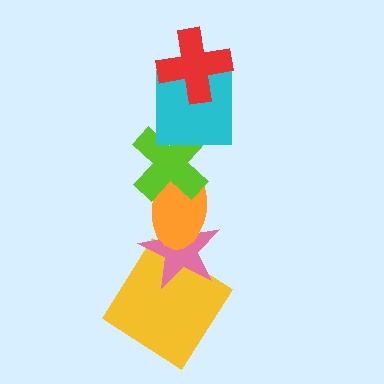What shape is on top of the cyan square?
The red cross is on top of the cyan square.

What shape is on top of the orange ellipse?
The lime cross is on top of the orange ellipse.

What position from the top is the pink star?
The pink star is 5th from the top.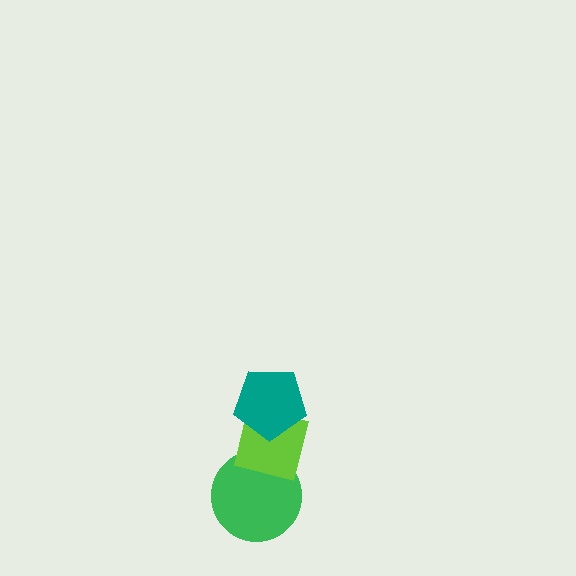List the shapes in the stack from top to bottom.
From top to bottom: the teal pentagon, the lime square, the green circle.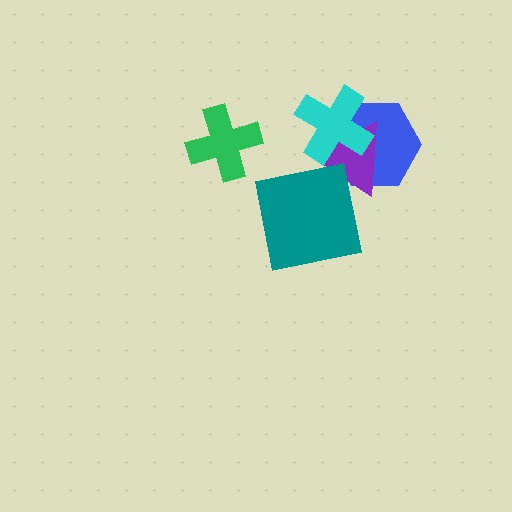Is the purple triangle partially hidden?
Yes, it is partially covered by another shape.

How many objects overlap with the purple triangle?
3 objects overlap with the purple triangle.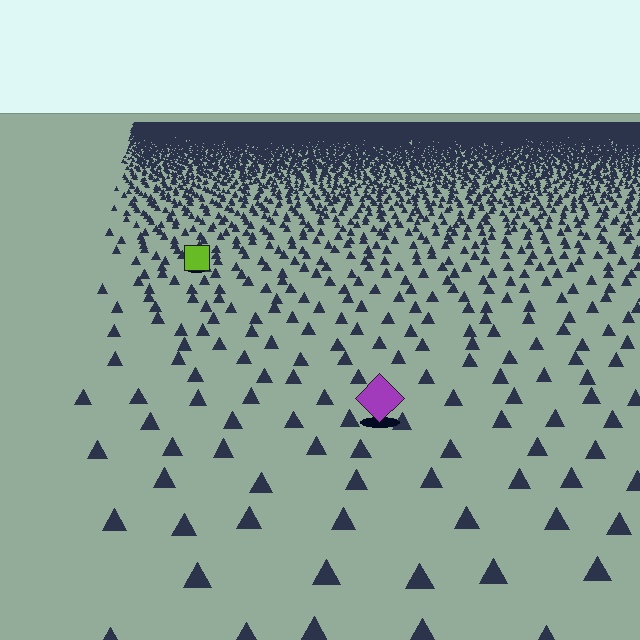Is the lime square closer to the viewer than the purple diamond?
No. The purple diamond is closer — you can tell from the texture gradient: the ground texture is coarser near it.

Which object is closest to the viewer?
The purple diamond is closest. The texture marks near it are larger and more spread out.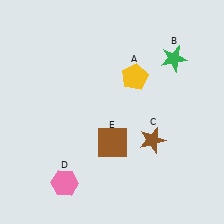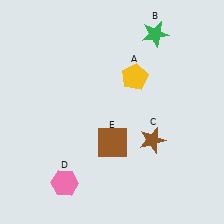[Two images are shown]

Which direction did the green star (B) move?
The green star (B) moved up.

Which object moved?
The green star (B) moved up.